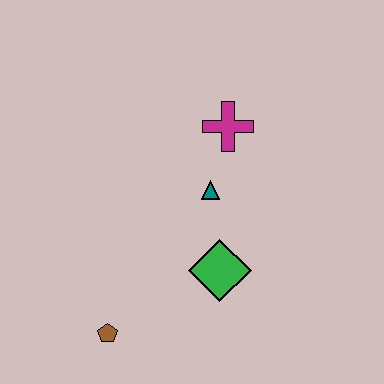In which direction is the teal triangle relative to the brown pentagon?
The teal triangle is above the brown pentagon.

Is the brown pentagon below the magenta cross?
Yes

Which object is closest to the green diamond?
The teal triangle is closest to the green diamond.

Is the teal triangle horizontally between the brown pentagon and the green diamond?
Yes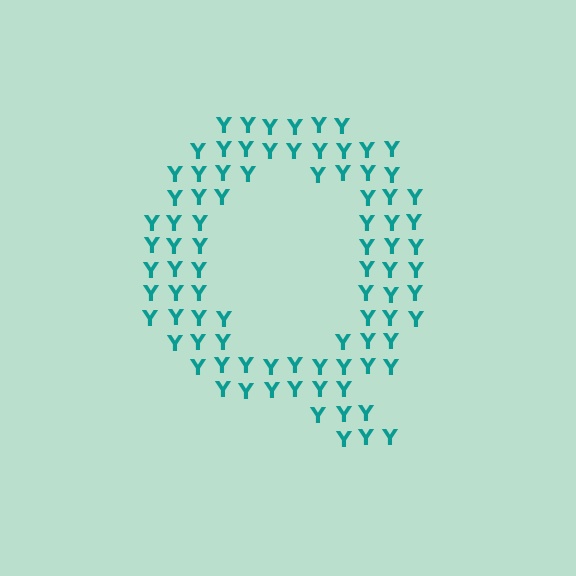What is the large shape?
The large shape is the letter Q.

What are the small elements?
The small elements are letter Y's.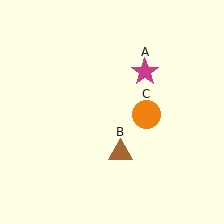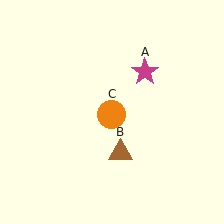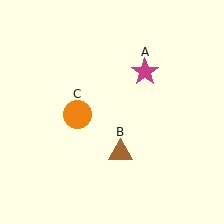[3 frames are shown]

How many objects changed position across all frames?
1 object changed position: orange circle (object C).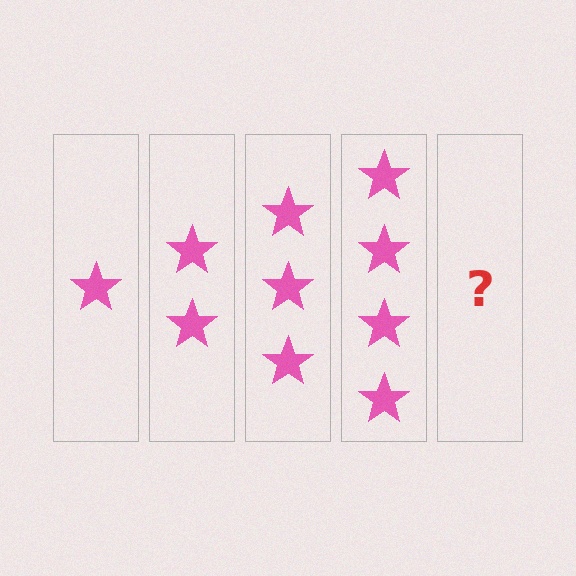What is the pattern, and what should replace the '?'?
The pattern is that each step adds one more star. The '?' should be 5 stars.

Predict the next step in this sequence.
The next step is 5 stars.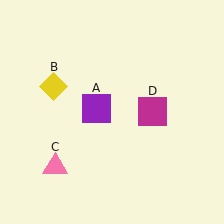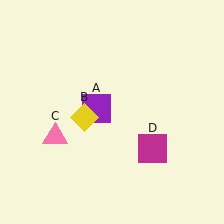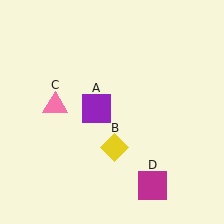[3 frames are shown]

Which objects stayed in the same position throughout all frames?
Purple square (object A) remained stationary.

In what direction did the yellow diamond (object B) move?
The yellow diamond (object B) moved down and to the right.